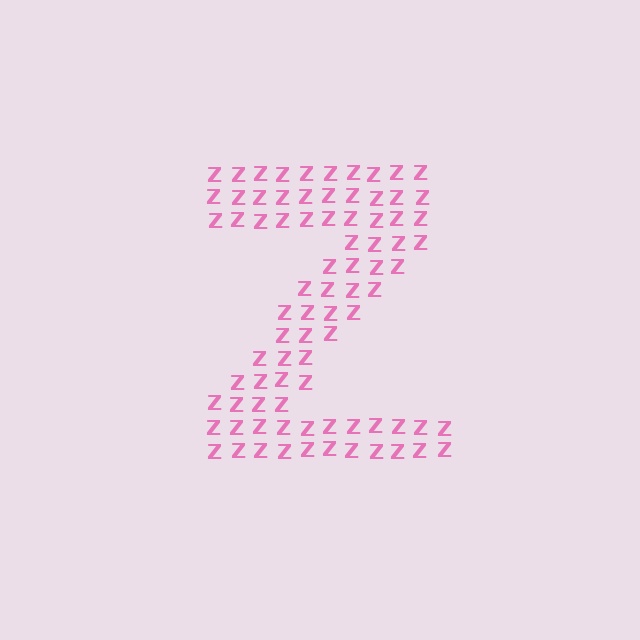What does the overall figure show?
The overall figure shows the letter Z.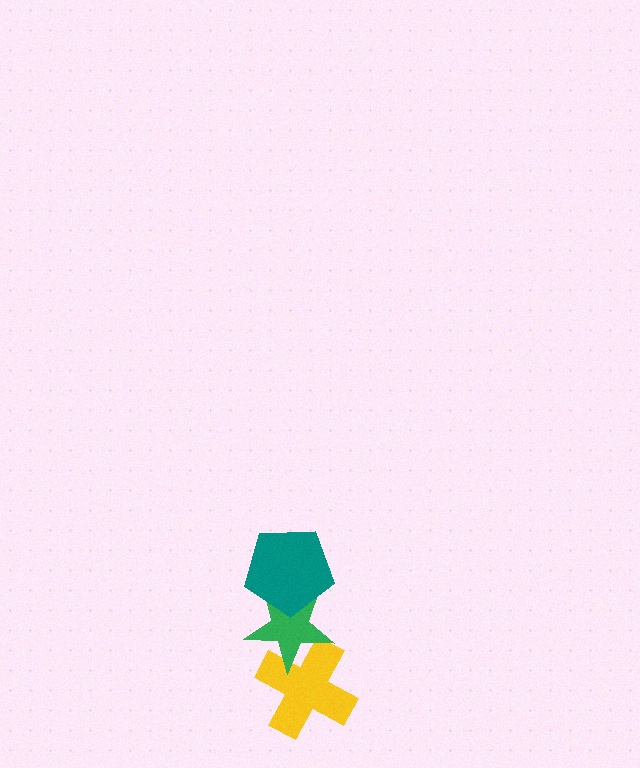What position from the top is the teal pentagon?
The teal pentagon is 1st from the top.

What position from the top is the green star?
The green star is 2nd from the top.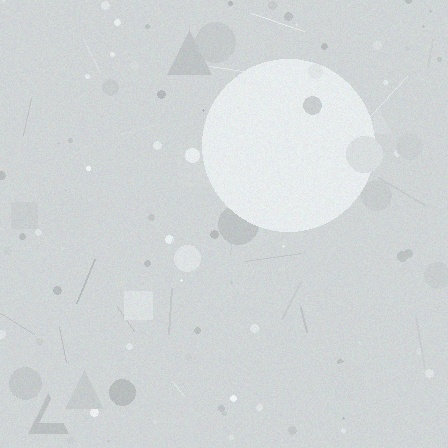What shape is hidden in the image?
A circle is hidden in the image.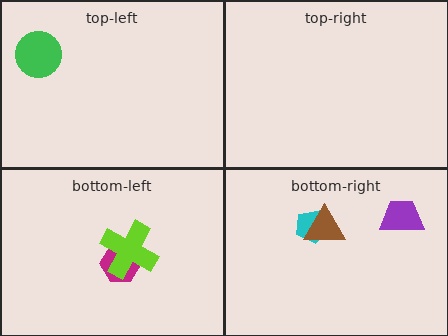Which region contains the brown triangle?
The bottom-right region.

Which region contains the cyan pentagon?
The bottom-right region.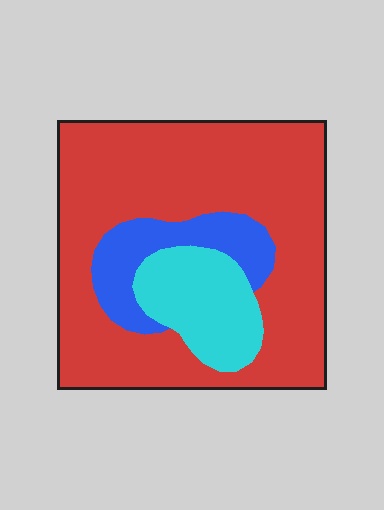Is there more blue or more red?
Red.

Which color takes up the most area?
Red, at roughly 70%.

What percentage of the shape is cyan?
Cyan covers 16% of the shape.